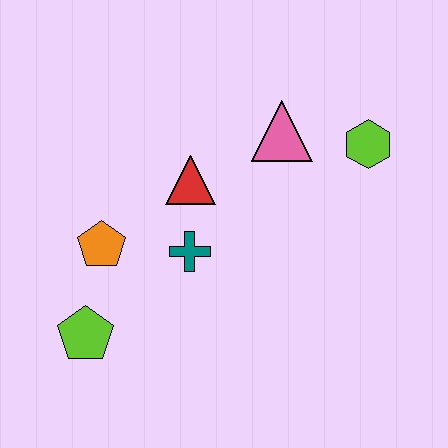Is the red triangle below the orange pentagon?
No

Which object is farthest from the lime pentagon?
The lime hexagon is farthest from the lime pentagon.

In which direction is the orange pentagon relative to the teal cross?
The orange pentagon is to the left of the teal cross.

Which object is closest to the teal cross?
The red triangle is closest to the teal cross.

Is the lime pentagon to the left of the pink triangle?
Yes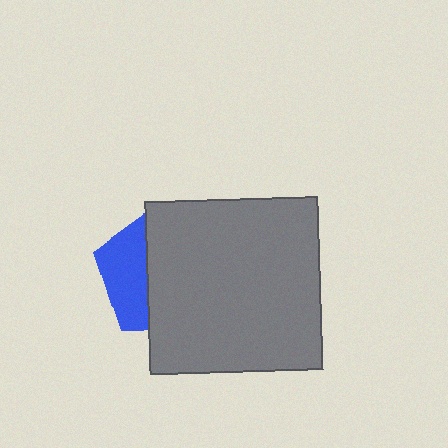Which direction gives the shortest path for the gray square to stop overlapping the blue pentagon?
Moving right gives the shortest separation.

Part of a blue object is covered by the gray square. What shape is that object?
It is a pentagon.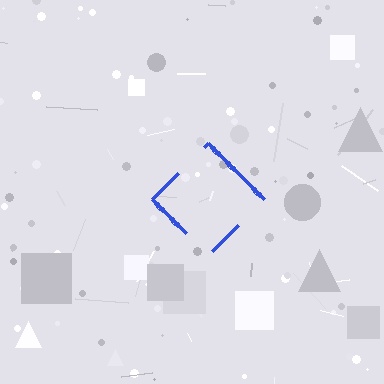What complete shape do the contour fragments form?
The contour fragments form a diamond.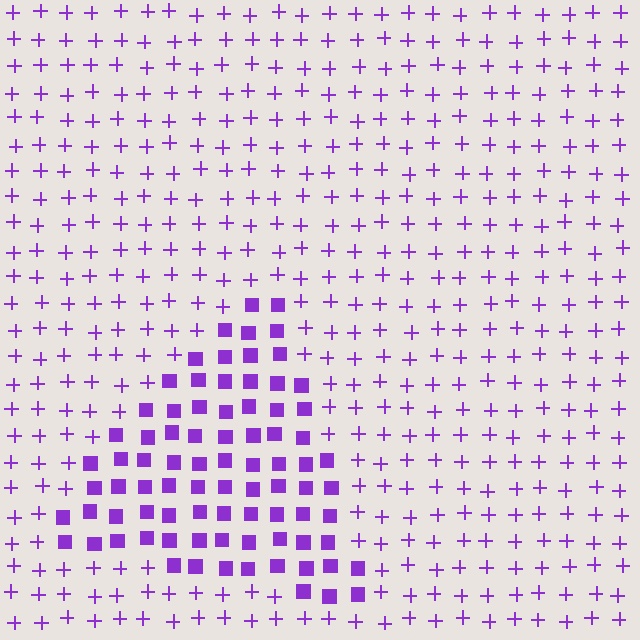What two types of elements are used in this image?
The image uses squares inside the triangle region and plus signs outside it.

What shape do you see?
I see a triangle.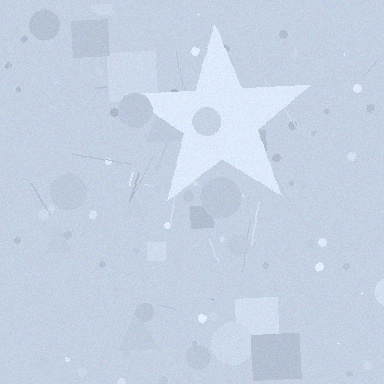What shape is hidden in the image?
A star is hidden in the image.